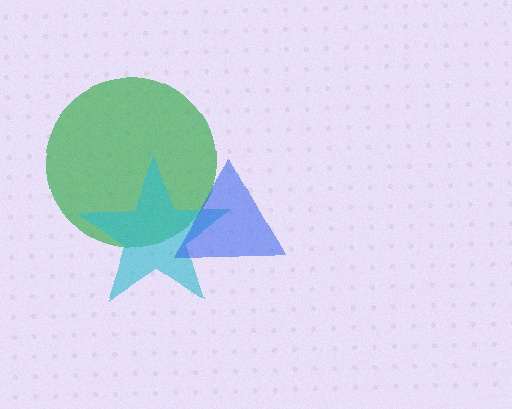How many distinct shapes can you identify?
There are 3 distinct shapes: a green circle, a cyan star, a blue triangle.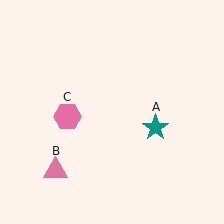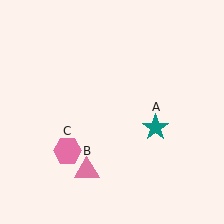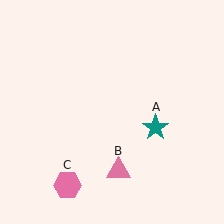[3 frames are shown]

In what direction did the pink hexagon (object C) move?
The pink hexagon (object C) moved down.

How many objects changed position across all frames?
2 objects changed position: pink triangle (object B), pink hexagon (object C).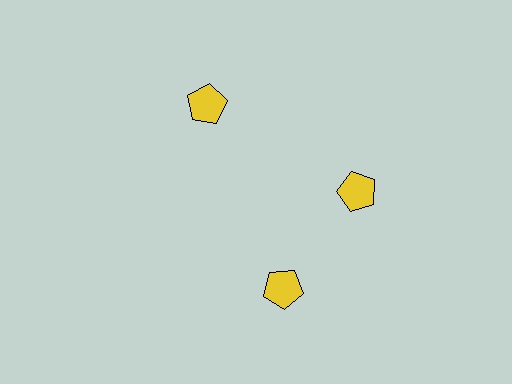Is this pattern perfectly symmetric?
No. The 3 yellow pentagons are arranged in a ring, but one element near the 7 o'clock position is rotated out of alignment along the ring, breaking the 3-fold rotational symmetry.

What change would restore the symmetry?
The symmetry would be restored by rotating it back into even spacing with its neighbors so that all 3 pentagons sit at equal angles and equal distance from the center.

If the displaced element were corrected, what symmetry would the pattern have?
It would have 3-fold rotational symmetry — the pattern would map onto itself every 120 degrees.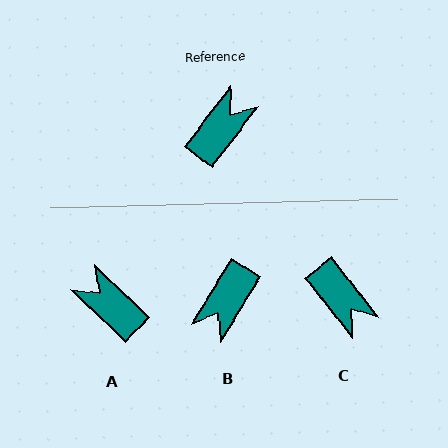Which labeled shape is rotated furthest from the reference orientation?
B, about 174 degrees away.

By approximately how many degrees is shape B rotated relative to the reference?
Approximately 174 degrees clockwise.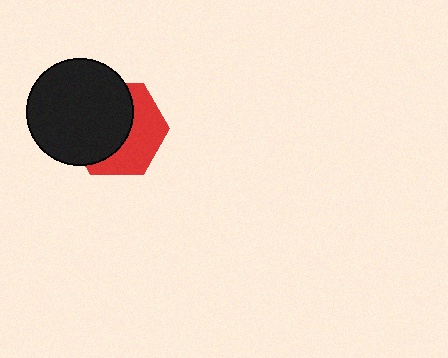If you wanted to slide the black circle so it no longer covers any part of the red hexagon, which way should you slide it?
Slide it toward the upper-left — that is the most direct way to separate the two shapes.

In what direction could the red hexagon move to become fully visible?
The red hexagon could move toward the lower-right. That would shift it out from behind the black circle entirely.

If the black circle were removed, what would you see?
You would see the complete red hexagon.